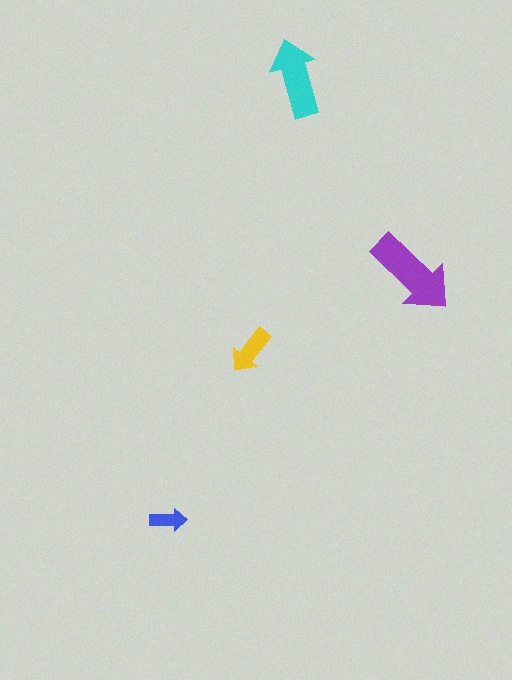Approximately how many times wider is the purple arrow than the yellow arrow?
About 2 times wider.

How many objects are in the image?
There are 4 objects in the image.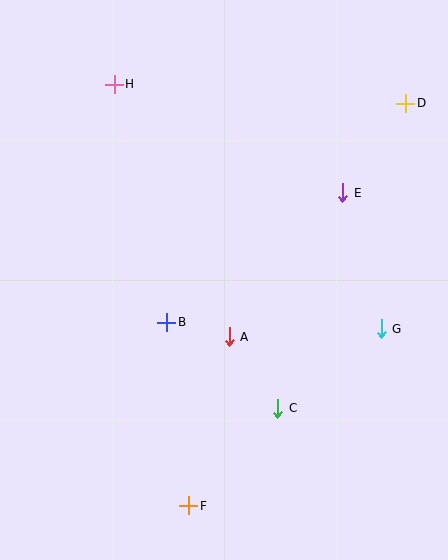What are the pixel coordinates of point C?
Point C is at (278, 408).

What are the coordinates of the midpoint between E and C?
The midpoint between E and C is at (310, 300).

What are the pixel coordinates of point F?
Point F is at (189, 506).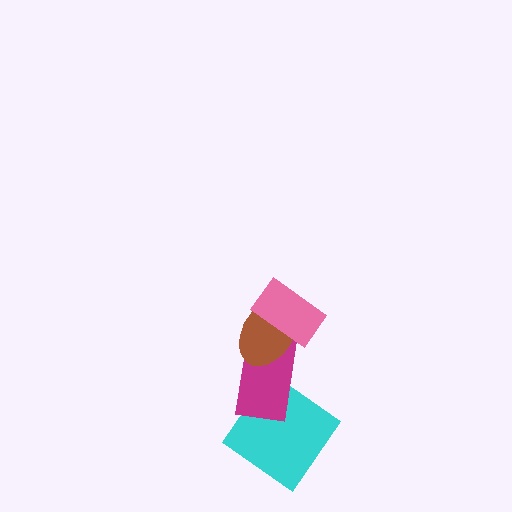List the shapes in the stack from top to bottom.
From top to bottom: the pink rectangle, the brown ellipse, the magenta rectangle, the cyan diamond.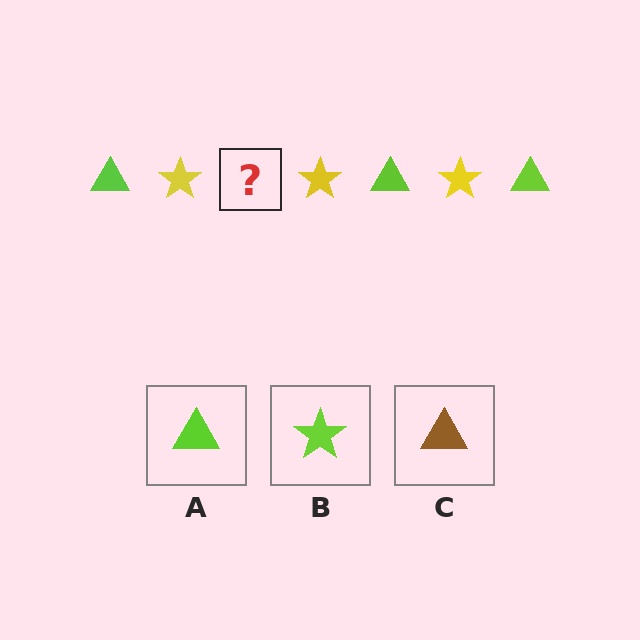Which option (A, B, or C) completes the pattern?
A.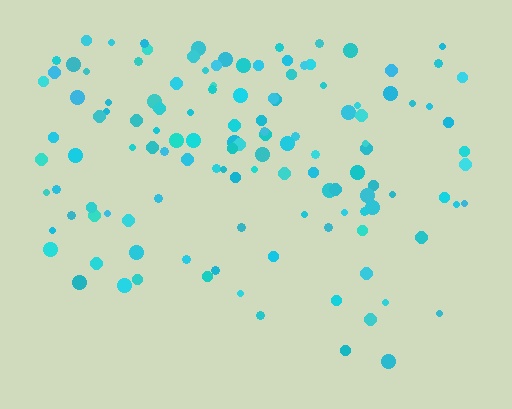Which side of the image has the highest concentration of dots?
The top.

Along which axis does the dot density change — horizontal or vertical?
Vertical.